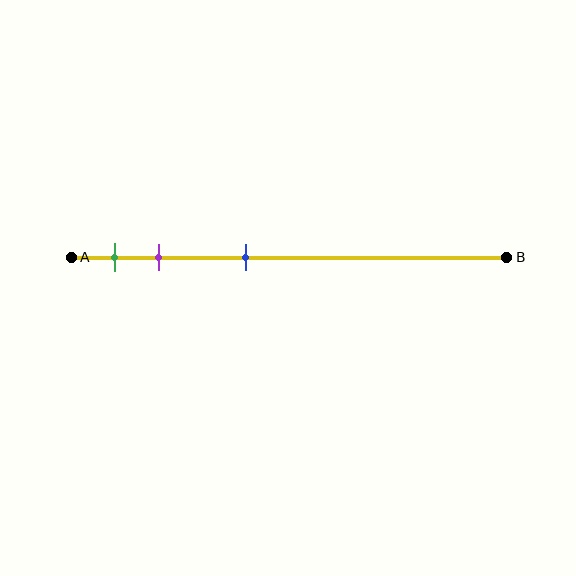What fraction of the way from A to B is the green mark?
The green mark is approximately 10% (0.1) of the way from A to B.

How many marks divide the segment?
There are 3 marks dividing the segment.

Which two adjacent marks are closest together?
The green and purple marks are the closest adjacent pair.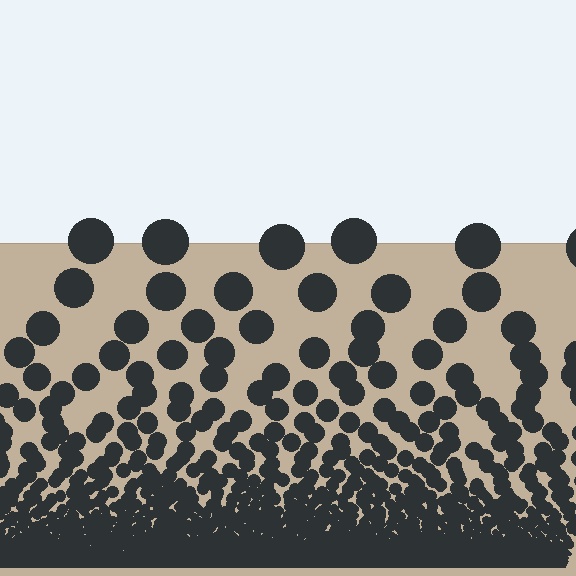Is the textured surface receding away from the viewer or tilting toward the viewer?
The surface appears to tilt toward the viewer. Texture elements get larger and sparser toward the top.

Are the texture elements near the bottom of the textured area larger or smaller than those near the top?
Smaller. The gradient is inverted — elements near the bottom are smaller and denser.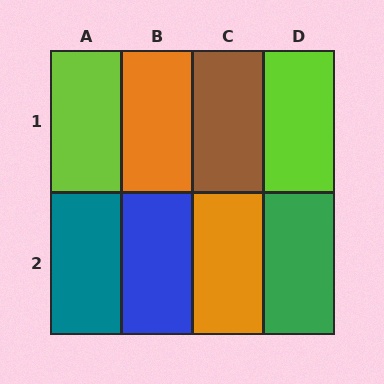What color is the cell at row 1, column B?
Orange.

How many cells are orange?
2 cells are orange.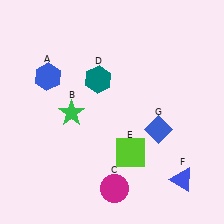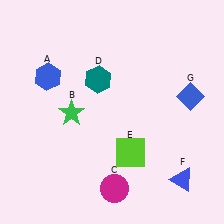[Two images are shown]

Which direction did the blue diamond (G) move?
The blue diamond (G) moved up.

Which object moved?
The blue diamond (G) moved up.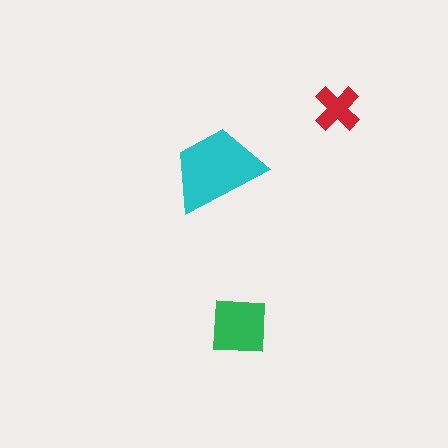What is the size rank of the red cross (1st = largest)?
3rd.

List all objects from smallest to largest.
The red cross, the green square, the cyan trapezoid.